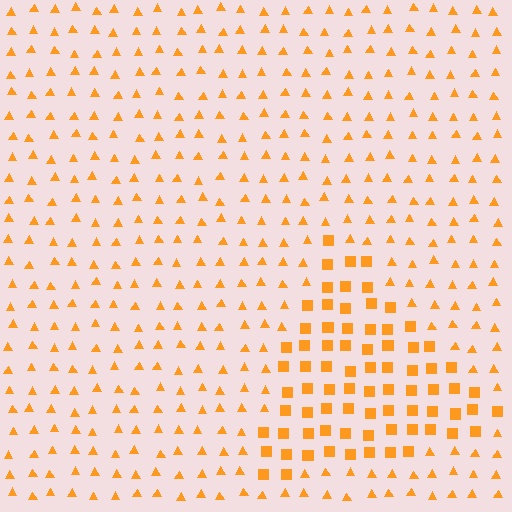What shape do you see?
I see a triangle.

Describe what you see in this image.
The image is filled with small orange elements arranged in a uniform grid. A triangle-shaped region contains squares, while the surrounding area contains triangles. The boundary is defined purely by the change in element shape.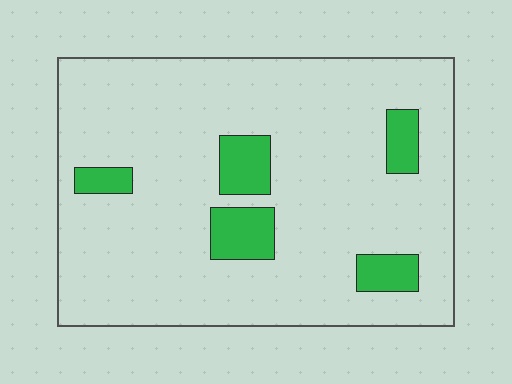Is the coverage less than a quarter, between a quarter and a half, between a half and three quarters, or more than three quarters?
Less than a quarter.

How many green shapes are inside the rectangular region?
5.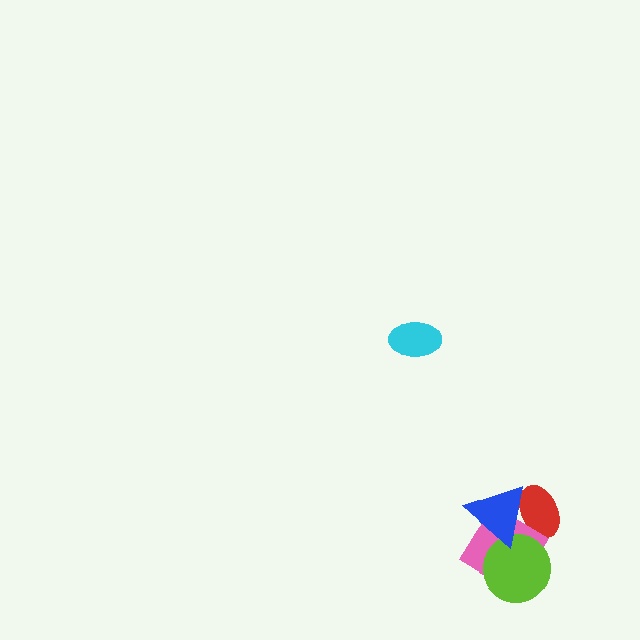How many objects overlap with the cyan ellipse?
0 objects overlap with the cyan ellipse.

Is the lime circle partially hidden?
Yes, it is partially covered by another shape.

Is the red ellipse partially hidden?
Yes, it is partially covered by another shape.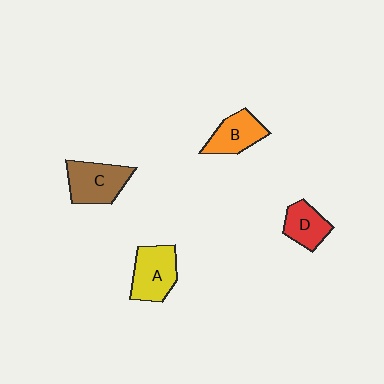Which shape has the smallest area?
Shape D (red).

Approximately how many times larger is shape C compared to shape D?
Approximately 1.4 times.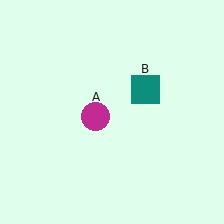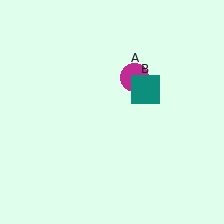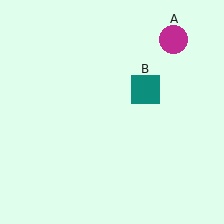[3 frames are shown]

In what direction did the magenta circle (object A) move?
The magenta circle (object A) moved up and to the right.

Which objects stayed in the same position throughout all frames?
Teal square (object B) remained stationary.